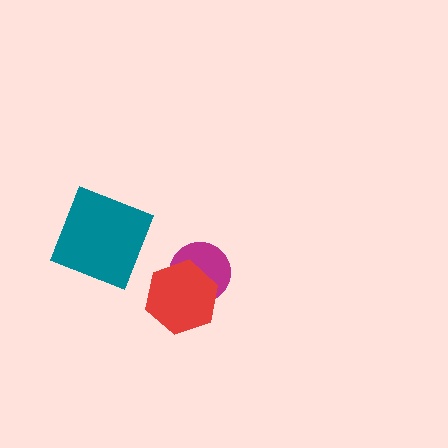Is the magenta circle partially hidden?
Yes, it is partially covered by another shape.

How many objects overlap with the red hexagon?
1 object overlaps with the red hexagon.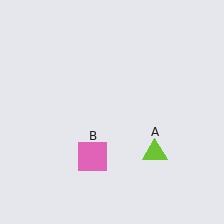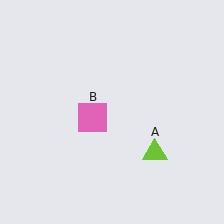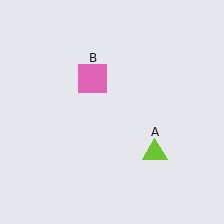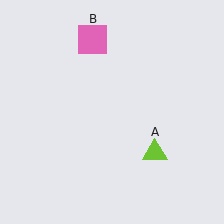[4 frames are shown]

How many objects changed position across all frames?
1 object changed position: pink square (object B).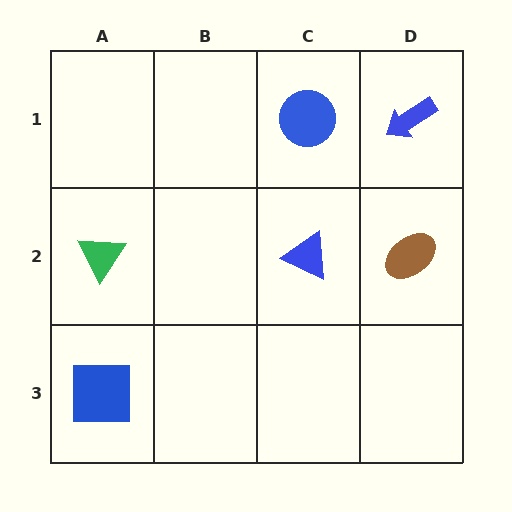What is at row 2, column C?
A blue triangle.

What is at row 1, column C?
A blue circle.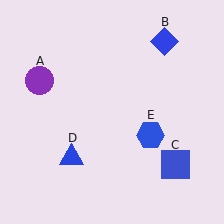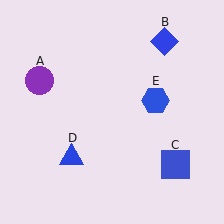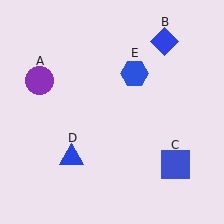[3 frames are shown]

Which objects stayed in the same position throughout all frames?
Purple circle (object A) and blue diamond (object B) and blue square (object C) and blue triangle (object D) remained stationary.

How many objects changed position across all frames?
1 object changed position: blue hexagon (object E).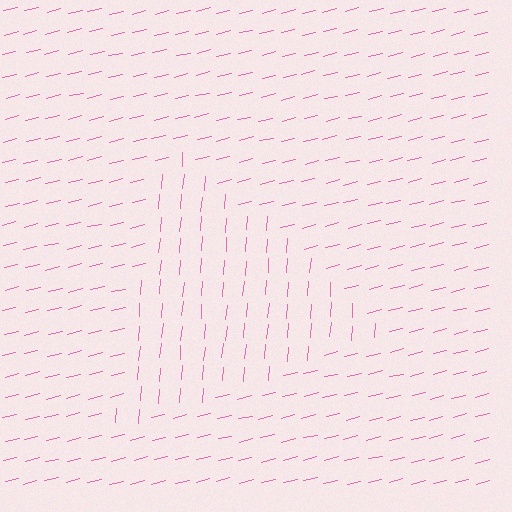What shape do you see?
I see a triangle.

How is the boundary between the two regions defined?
The boundary is defined purely by a change in line orientation (approximately 71 degrees difference). All lines are the same color and thickness.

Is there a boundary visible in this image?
Yes, there is a texture boundary formed by a change in line orientation.